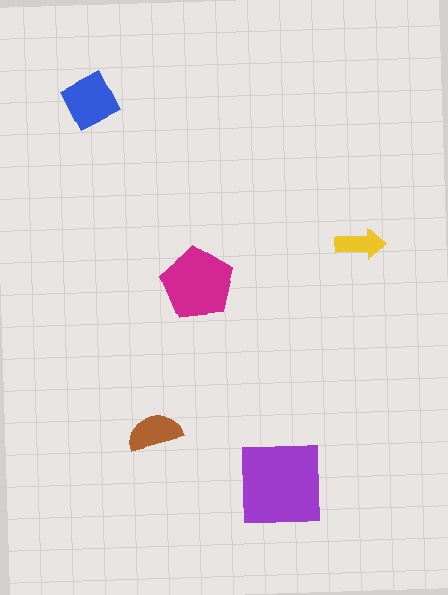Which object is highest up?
The blue diamond is topmost.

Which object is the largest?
The purple square.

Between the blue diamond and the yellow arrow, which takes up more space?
The blue diamond.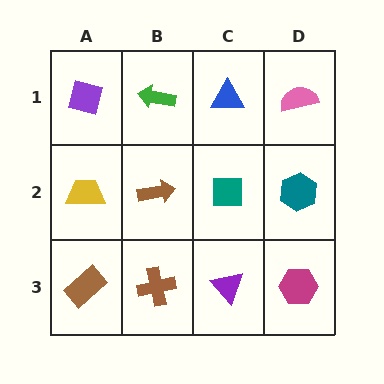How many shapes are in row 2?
4 shapes.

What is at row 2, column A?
A yellow trapezoid.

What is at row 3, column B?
A brown cross.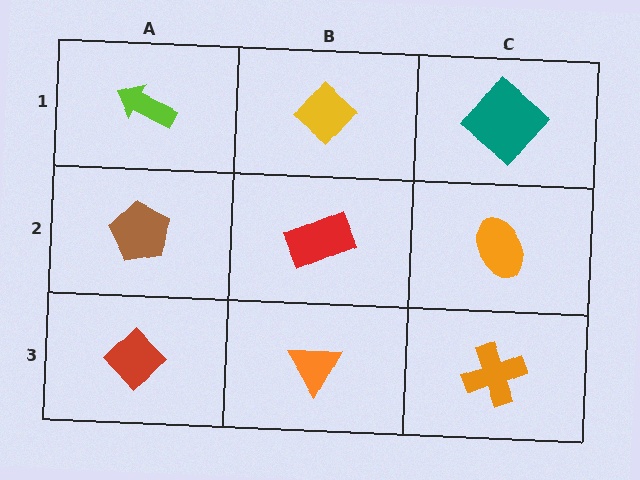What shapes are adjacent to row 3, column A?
A brown pentagon (row 2, column A), an orange triangle (row 3, column B).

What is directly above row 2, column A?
A lime arrow.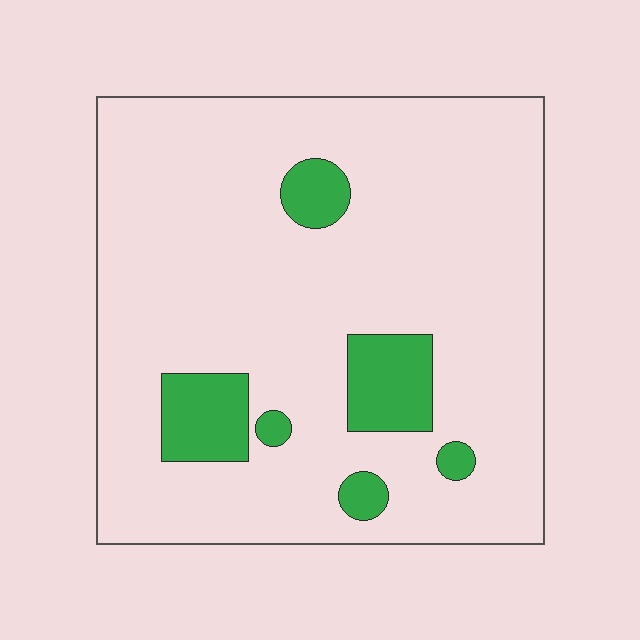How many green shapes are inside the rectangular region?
6.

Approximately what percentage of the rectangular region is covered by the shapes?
Approximately 10%.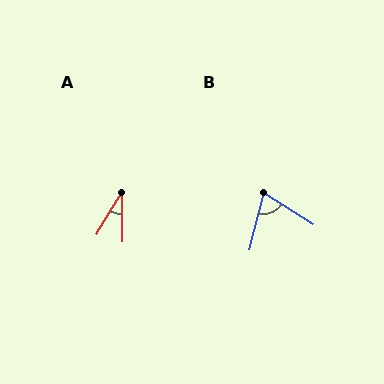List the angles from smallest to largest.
A (33°), B (72°).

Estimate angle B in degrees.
Approximately 72 degrees.